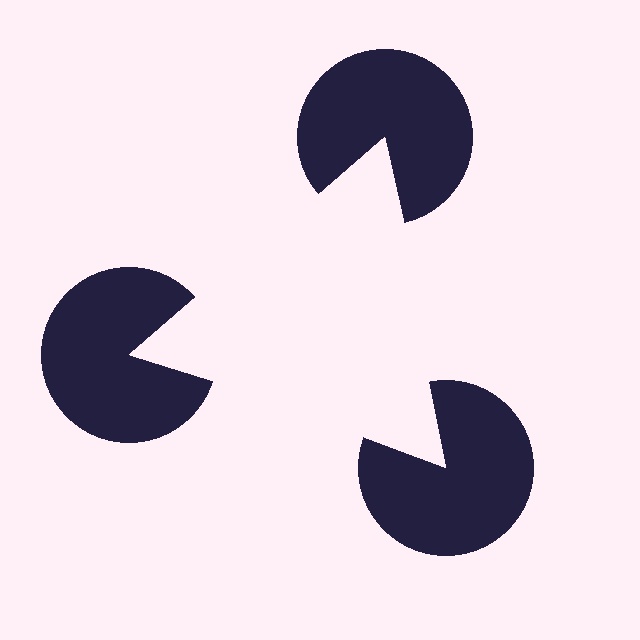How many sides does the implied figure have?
3 sides.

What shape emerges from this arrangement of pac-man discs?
An illusory triangle — its edges are inferred from the aligned wedge cuts in the pac-man discs, not physically drawn.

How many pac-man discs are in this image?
There are 3 — one at each vertex of the illusory triangle.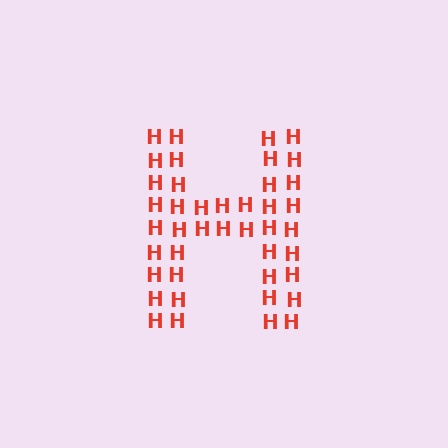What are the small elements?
The small elements are letter H's.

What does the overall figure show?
The overall figure shows the letter H.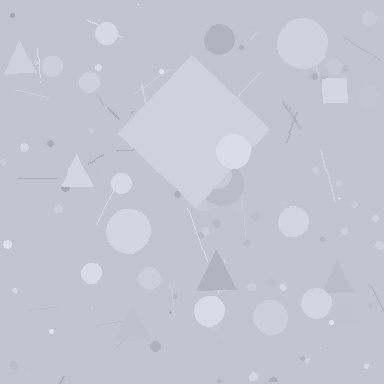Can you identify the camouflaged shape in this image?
The camouflaged shape is a diamond.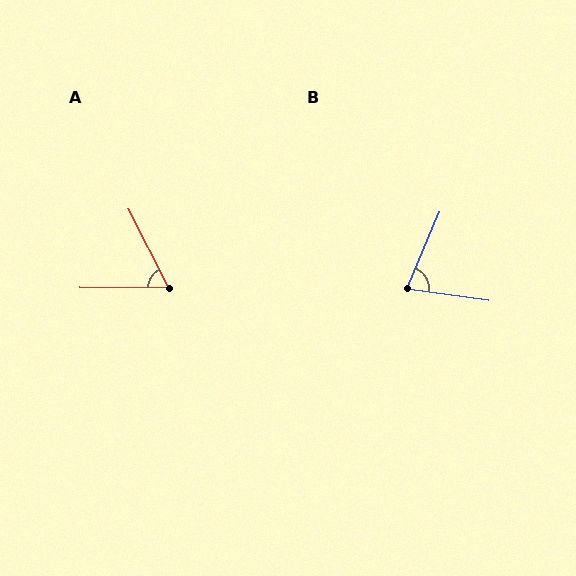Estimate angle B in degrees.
Approximately 75 degrees.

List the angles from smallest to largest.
A (63°), B (75°).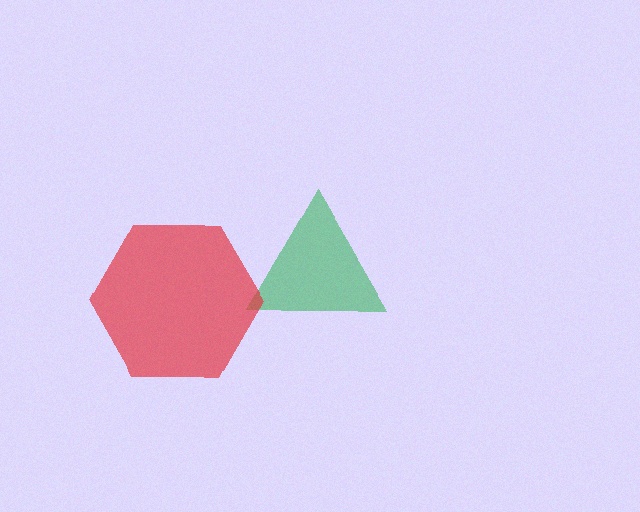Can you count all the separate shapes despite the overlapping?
Yes, there are 2 separate shapes.